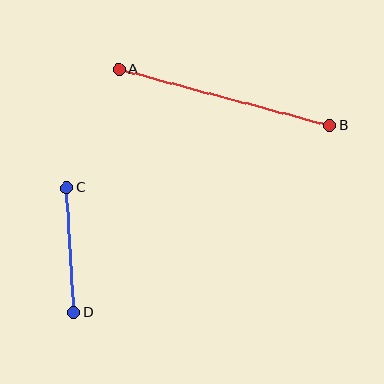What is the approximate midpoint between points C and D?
The midpoint is at approximately (70, 250) pixels.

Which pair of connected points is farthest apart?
Points A and B are farthest apart.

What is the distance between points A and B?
The distance is approximately 219 pixels.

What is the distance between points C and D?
The distance is approximately 125 pixels.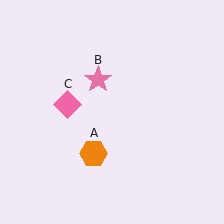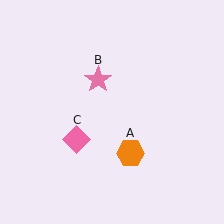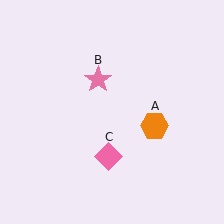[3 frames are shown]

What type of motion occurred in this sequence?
The orange hexagon (object A), pink diamond (object C) rotated counterclockwise around the center of the scene.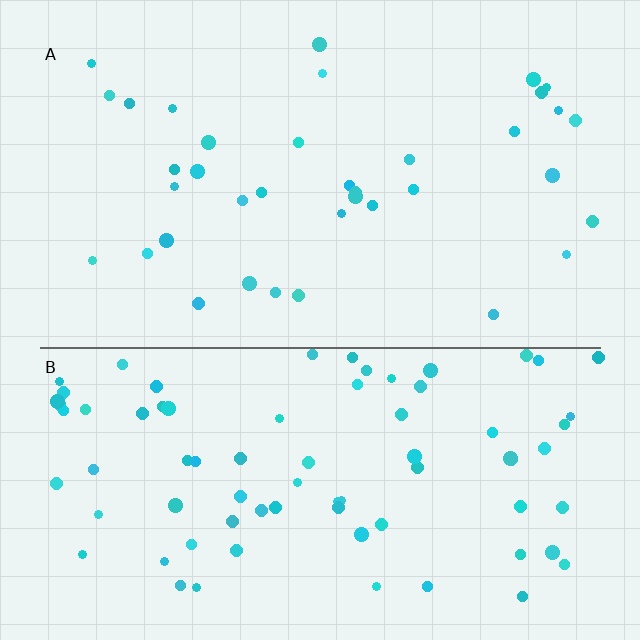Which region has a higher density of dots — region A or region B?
B (the bottom).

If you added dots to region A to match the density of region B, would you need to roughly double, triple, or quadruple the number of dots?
Approximately double.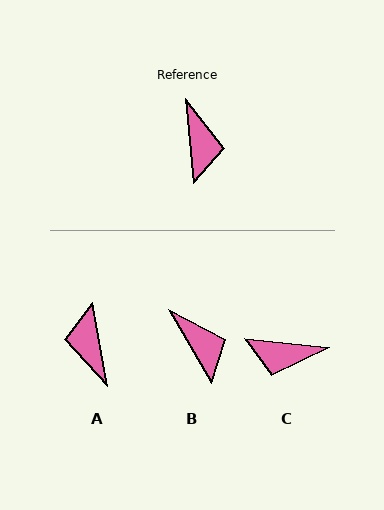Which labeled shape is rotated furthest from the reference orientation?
A, about 175 degrees away.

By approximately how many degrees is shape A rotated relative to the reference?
Approximately 175 degrees clockwise.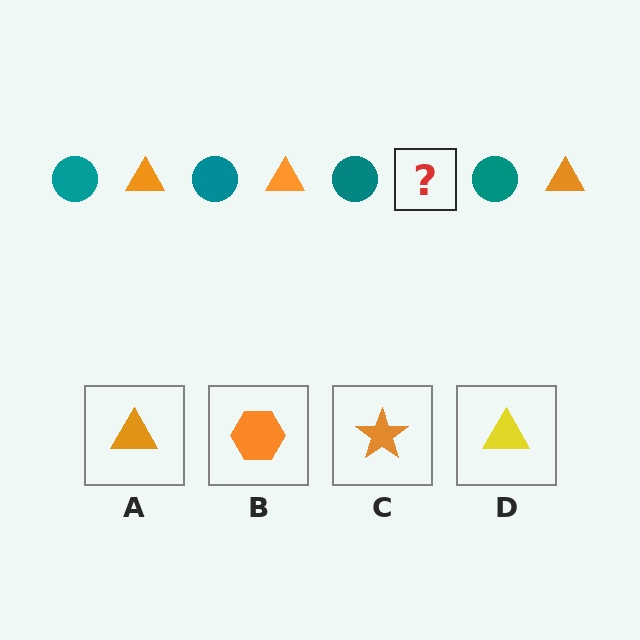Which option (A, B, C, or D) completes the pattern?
A.